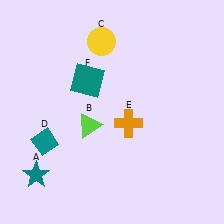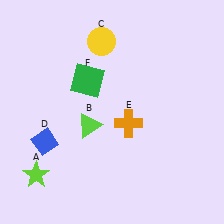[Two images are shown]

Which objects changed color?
A changed from teal to lime. D changed from teal to blue. F changed from teal to green.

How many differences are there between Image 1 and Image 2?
There are 3 differences between the two images.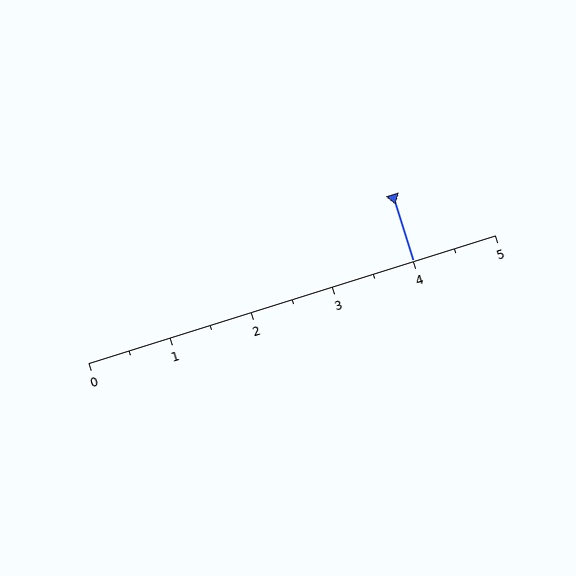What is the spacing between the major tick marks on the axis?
The major ticks are spaced 1 apart.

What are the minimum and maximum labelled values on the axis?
The axis runs from 0 to 5.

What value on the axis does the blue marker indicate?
The marker indicates approximately 4.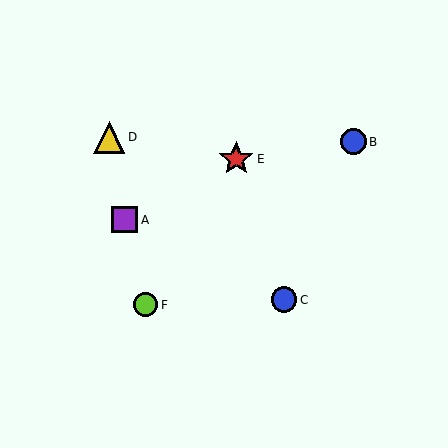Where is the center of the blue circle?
The center of the blue circle is at (284, 300).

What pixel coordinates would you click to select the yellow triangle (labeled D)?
Click at (109, 137) to select the yellow triangle D.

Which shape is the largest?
The red star (labeled E) is the largest.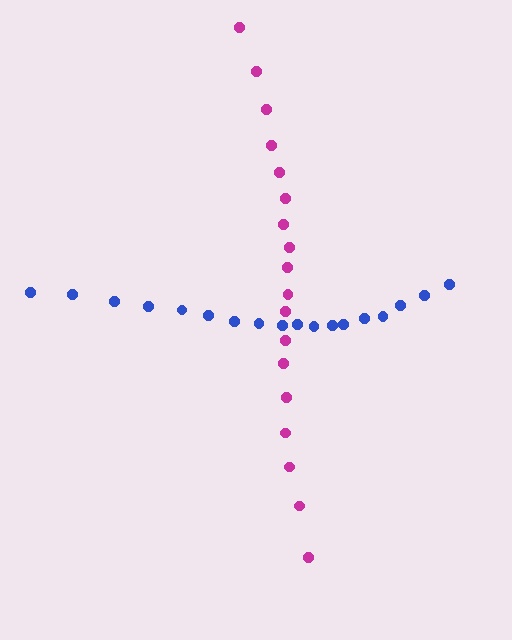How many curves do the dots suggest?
There are 2 distinct paths.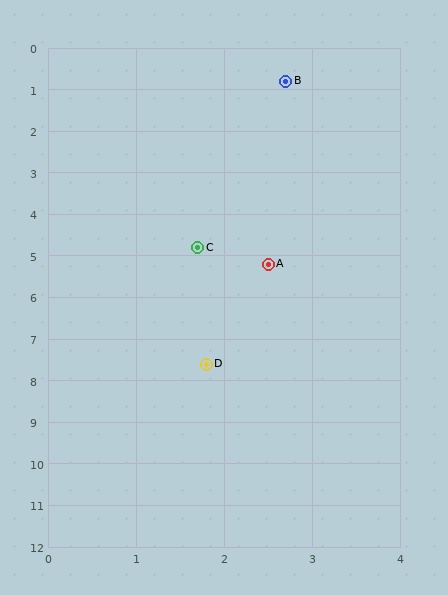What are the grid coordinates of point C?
Point C is at approximately (1.7, 4.8).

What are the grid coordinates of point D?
Point D is at approximately (1.8, 7.6).